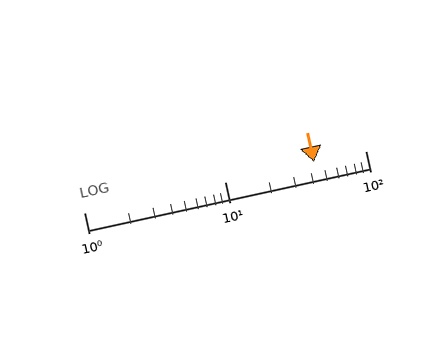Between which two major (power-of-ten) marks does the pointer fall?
The pointer is between 10 and 100.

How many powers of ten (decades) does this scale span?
The scale spans 2 decades, from 1 to 100.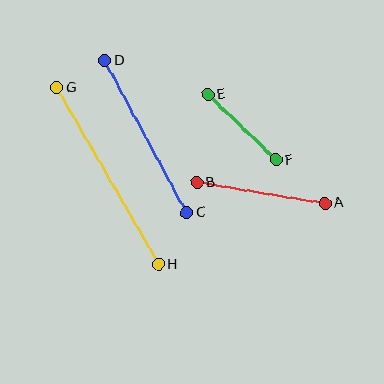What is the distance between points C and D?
The distance is approximately 172 pixels.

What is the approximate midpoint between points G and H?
The midpoint is at approximately (108, 176) pixels.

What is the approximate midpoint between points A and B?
The midpoint is at approximately (261, 193) pixels.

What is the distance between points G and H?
The distance is approximately 204 pixels.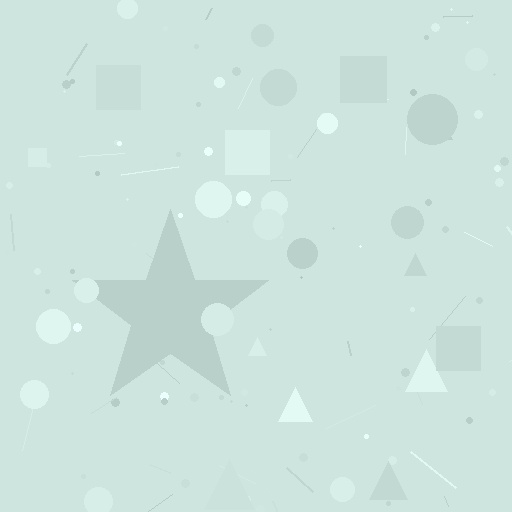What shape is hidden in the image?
A star is hidden in the image.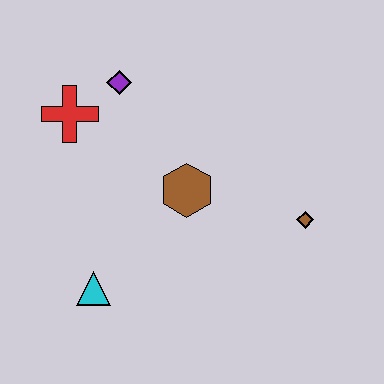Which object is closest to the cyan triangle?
The brown hexagon is closest to the cyan triangle.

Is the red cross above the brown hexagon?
Yes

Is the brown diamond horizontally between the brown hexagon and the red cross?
No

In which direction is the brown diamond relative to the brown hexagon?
The brown diamond is to the right of the brown hexagon.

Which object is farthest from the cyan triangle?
The brown diamond is farthest from the cyan triangle.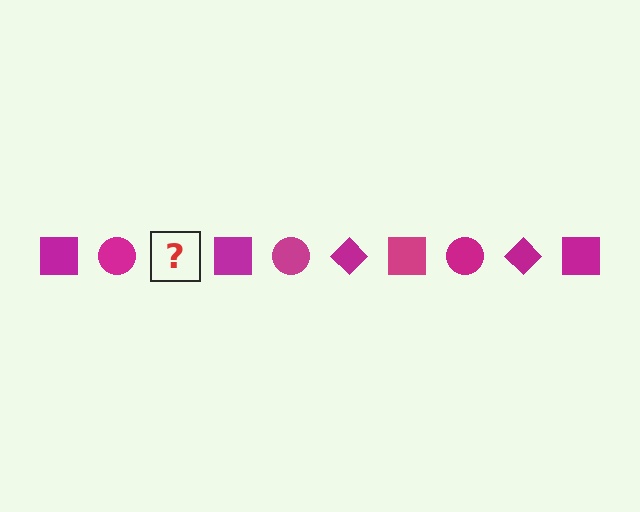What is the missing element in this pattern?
The missing element is a magenta diamond.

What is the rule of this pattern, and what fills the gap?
The rule is that the pattern cycles through square, circle, diamond shapes in magenta. The gap should be filled with a magenta diamond.